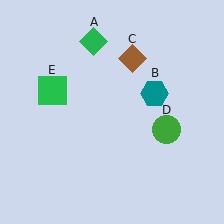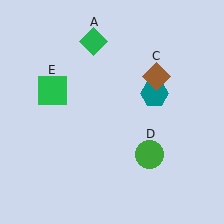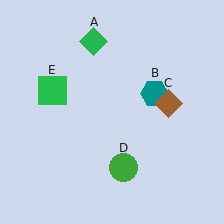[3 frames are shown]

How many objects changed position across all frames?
2 objects changed position: brown diamond (object C), green circle (object D).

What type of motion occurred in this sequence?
The brown diamond (object C), green circle (object D) rotated clockwise around the center of the scene.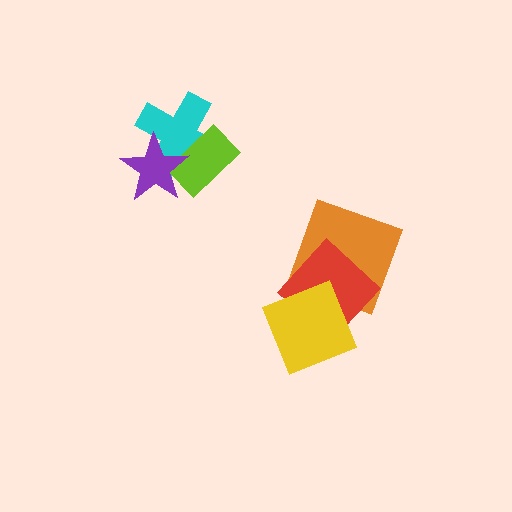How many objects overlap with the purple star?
2 objects overlap with the purple star.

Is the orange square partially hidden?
Yes, it is partially covered by another shape.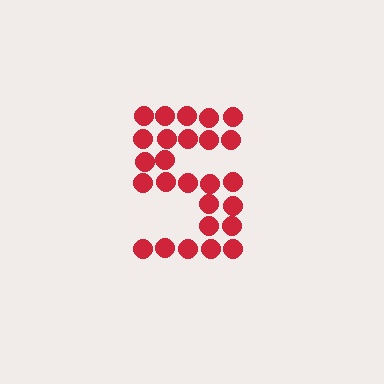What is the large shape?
The large shape is the digit 5.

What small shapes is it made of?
It is made of small circles.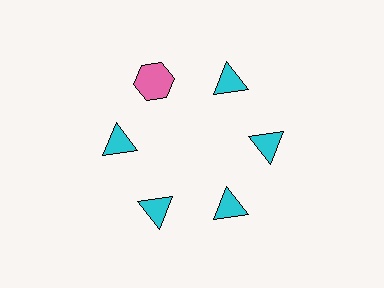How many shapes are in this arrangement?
There are 6 shapes arranged in a ring pattern.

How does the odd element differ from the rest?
It differs in both color (pink instead of cyan) and shape (hexagon instead of triangle).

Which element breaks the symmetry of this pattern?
The pink hexagon at roughly the 11 o'clock position breaks the symmetry. All other shapes are cyan triangles.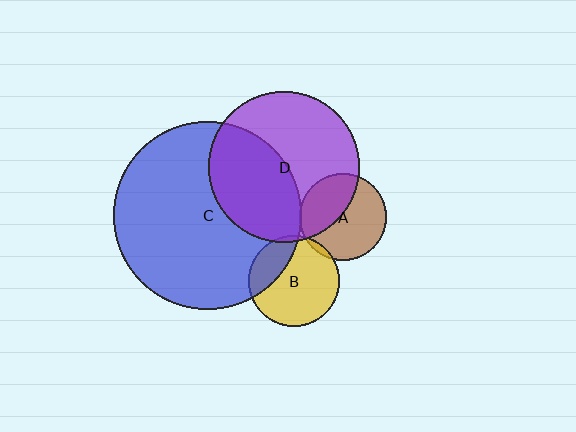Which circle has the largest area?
Circle C (blue).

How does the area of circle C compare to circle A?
Approximately 4.7 times.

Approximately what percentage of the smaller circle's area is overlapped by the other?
Approximately 5%.